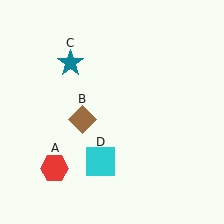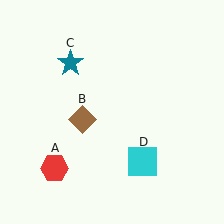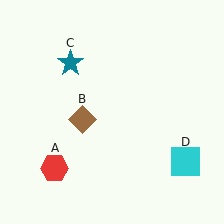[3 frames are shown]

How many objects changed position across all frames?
1 object changed position: cyan square (object D).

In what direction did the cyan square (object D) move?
The cyan square (object D) moved right.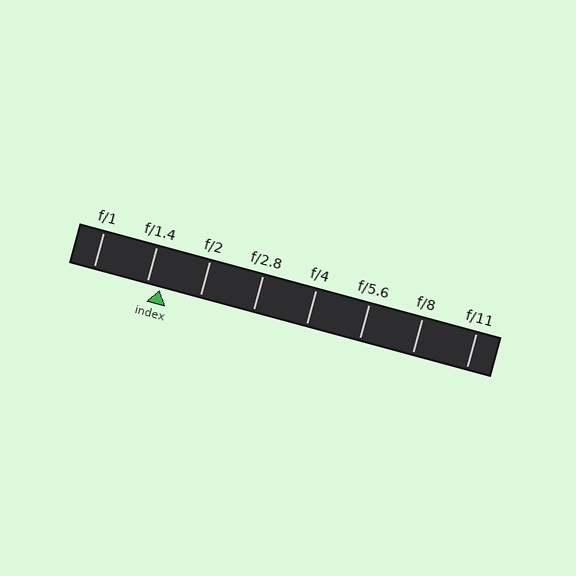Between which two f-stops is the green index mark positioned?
The index mark is between f/1.4 and f/2.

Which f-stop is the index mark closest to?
The index mark is closest to f/1.4.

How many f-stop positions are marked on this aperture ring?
There are 8 f-stop positions marked.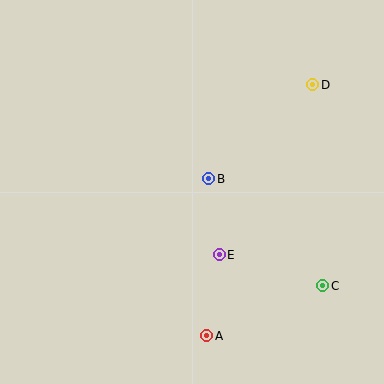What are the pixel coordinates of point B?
Point B is at (209, 179).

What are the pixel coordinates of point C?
Point C is at (323, 286).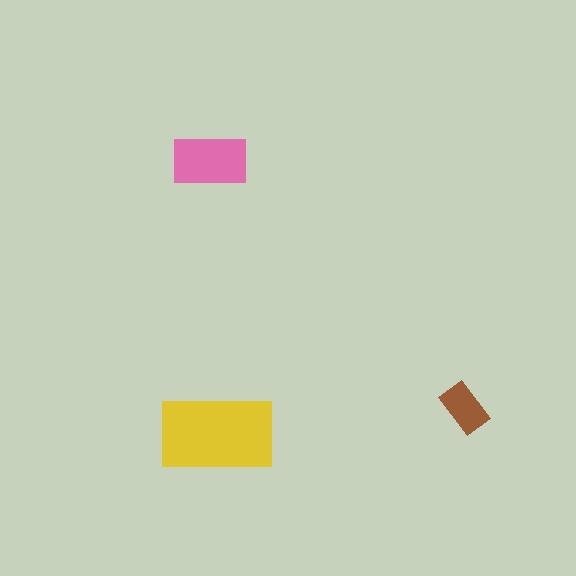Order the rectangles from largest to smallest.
the yellow one, the pink one, the brown one.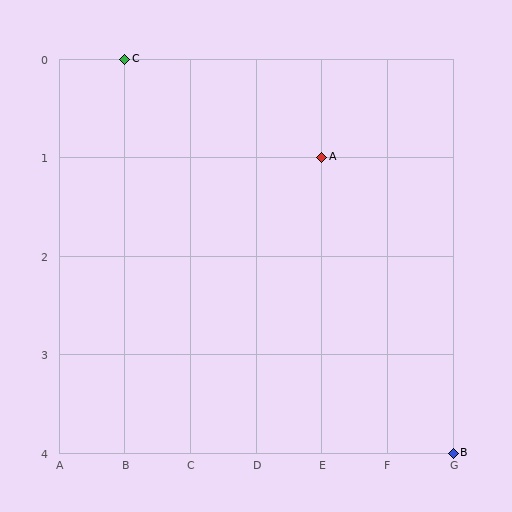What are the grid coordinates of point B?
Point B is at grid coordinates (G, 4).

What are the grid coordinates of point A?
Point A is at grid coordinates (E, 1).